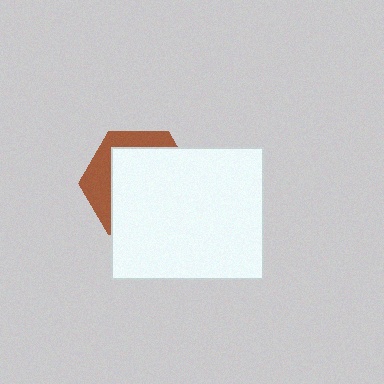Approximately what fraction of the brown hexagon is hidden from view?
Roughly 69% of the brown hexagon is hidden behind the white rectangle.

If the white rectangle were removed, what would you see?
You would see the complete brown hexagon.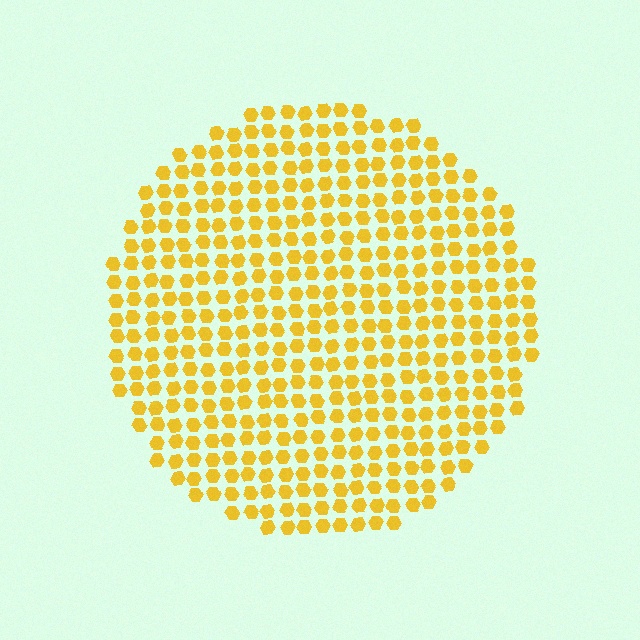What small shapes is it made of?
It is made of small hexagons.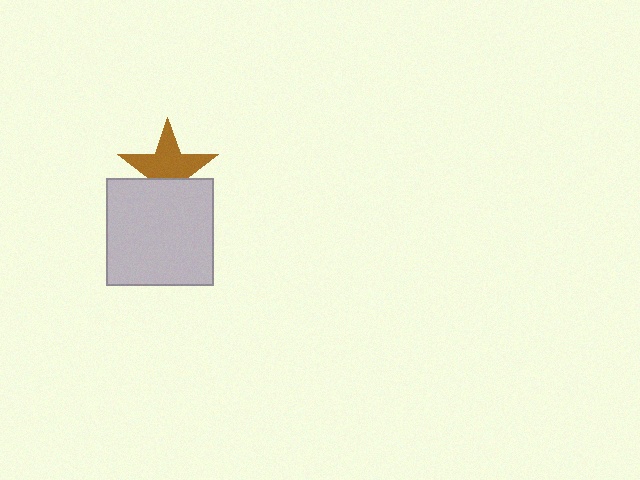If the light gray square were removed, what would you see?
You would see the complete brown star.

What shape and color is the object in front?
The object in front is a light gray square.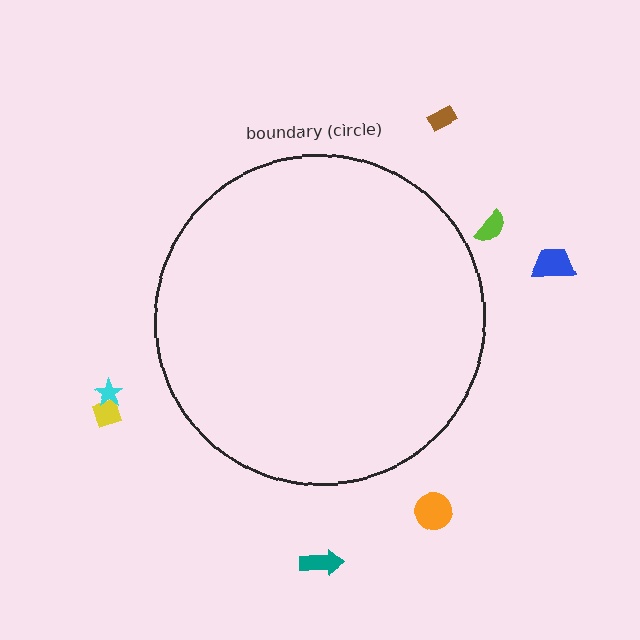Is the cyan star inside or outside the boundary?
Outside.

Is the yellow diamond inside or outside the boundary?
Outside.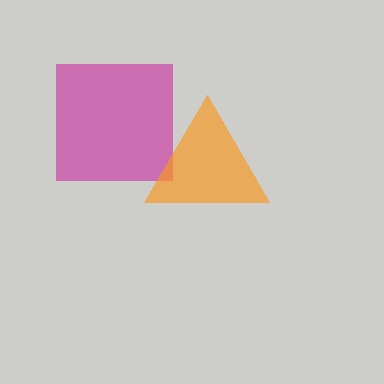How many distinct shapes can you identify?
There are 2 distinct shapes: a magenta square, an orange triangle.